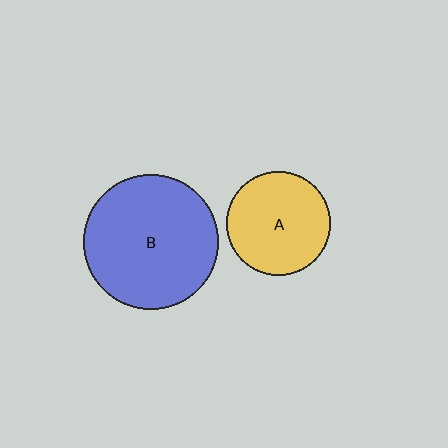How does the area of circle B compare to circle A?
Approximately 1.7 times.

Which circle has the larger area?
Circle B (blue).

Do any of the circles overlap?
No, none of the circles overlap.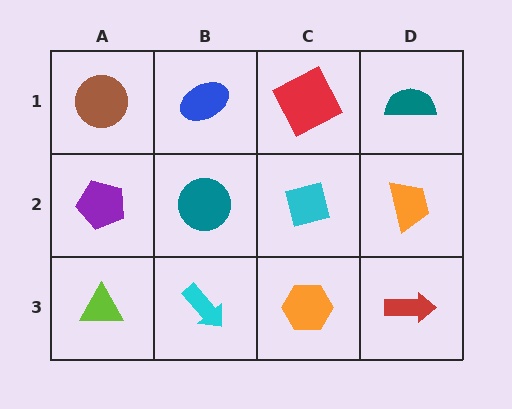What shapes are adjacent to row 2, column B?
A blue ellipse (row 1, column B), a cyan arrow (row 3, column B), a purple pentagon (row 2, column A), a cyan diamond (row 2, column C).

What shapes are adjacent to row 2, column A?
A brown circle (row 1, column A), a lime triangle (row 3, column A), a teal circle (row 2, column B).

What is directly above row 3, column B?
A teal circle.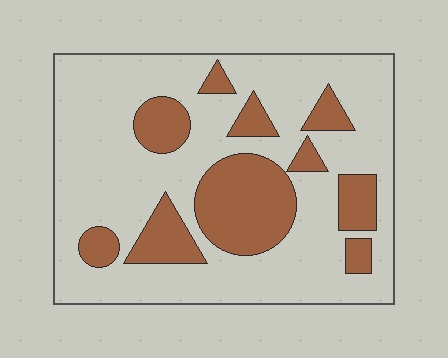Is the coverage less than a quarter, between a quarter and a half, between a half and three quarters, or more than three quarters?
Between a quarter and a half.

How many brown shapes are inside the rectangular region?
10.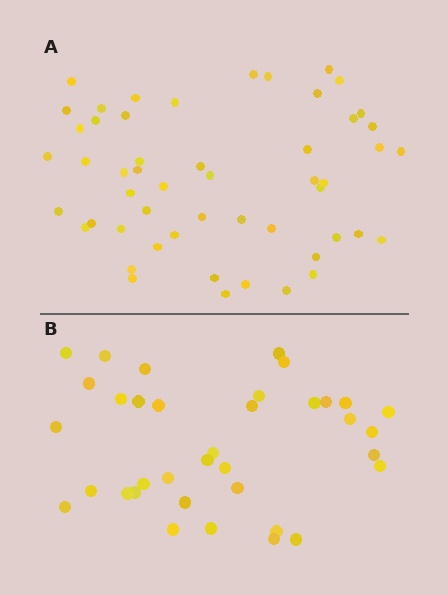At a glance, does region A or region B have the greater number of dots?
Region A (the top region) has more dots.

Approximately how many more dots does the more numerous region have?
Region A has approximately 15 more dots than region B.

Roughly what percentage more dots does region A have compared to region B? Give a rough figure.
About 45% more.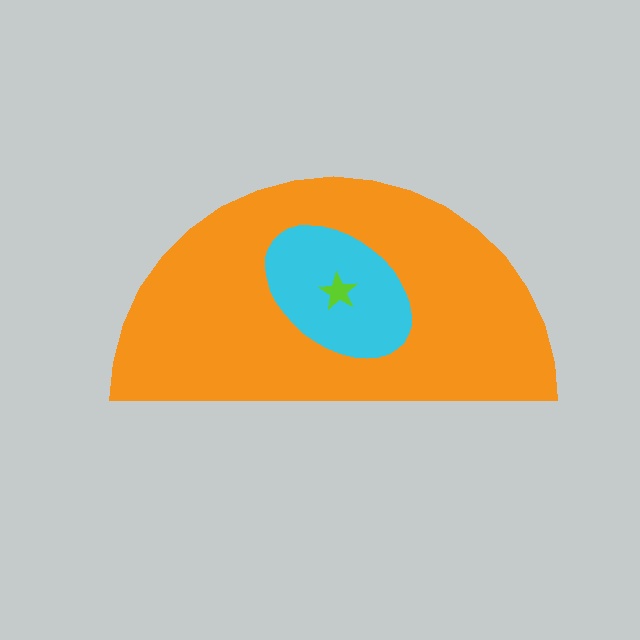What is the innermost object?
The lime star.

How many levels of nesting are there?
3.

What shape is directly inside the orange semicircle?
The cyan ellipse.